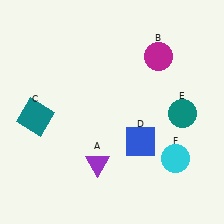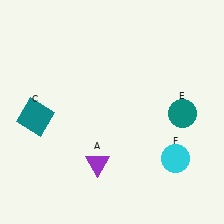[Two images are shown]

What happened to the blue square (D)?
The blue square (D) was removed in Image 2. It was in the bottom-right area of Image 1.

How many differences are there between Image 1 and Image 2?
There are 2 differences between the two images.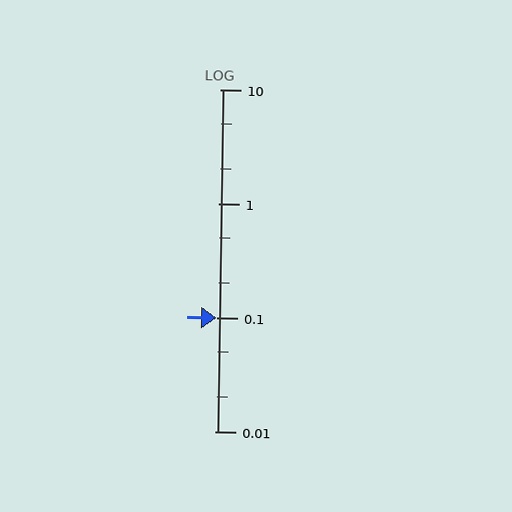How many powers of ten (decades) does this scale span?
The scale spans 3 decades, from 0.01 to 10.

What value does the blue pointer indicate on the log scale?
The pointer indicates approximately 0.1.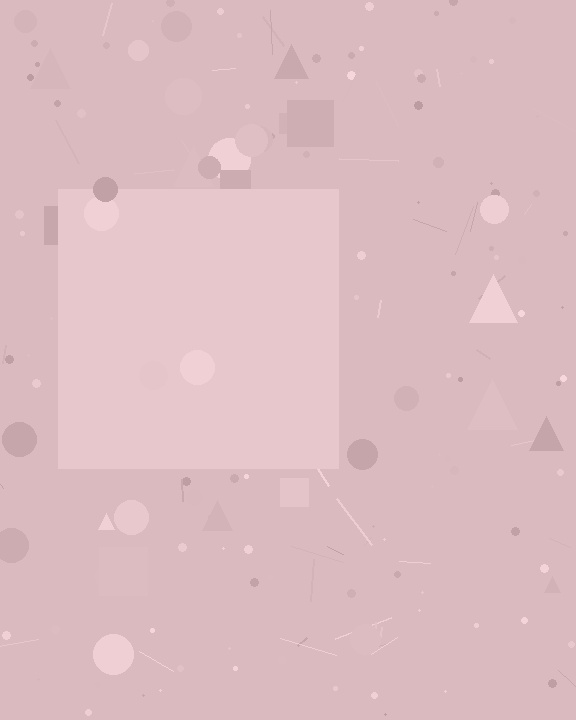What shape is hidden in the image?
A square is hidden in the image.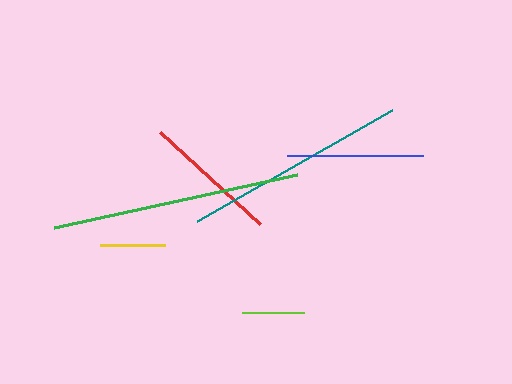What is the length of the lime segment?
The lime segment is approximately 62 pixels long.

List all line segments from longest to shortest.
From longest to shortest: green, teal, blue, red, yellow, lime.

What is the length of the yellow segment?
The yellow segment is approximately 65 pixels long.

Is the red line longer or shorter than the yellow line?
The red line is longer than the yellow line.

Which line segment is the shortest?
The lime line is the shortest at approximately 62 pixels.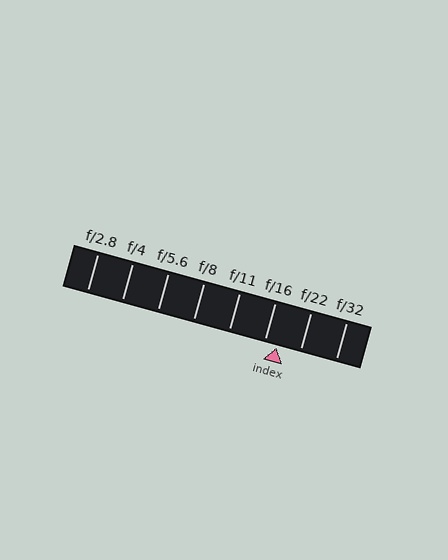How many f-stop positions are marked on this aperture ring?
There are 8 f-stop positions marked.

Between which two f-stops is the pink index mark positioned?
The index mark is between f/16 and f/22.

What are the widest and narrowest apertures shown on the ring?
The widest aperture shown is f/2.8 and the narrowest is f/32.